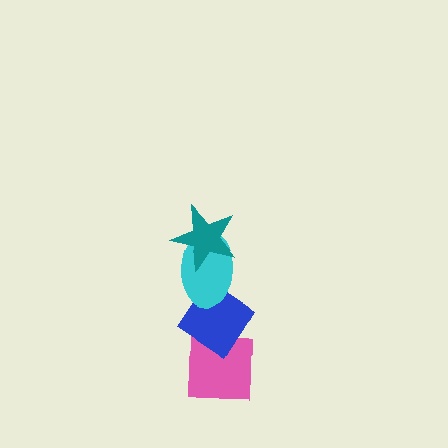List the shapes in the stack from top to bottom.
From top to bottom: the teal star, the cyan ellipse, the blue diamond, the pink square.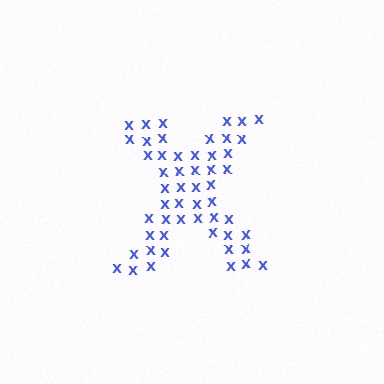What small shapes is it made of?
It is made of small letter X's.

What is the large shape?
The large shape is the letter X.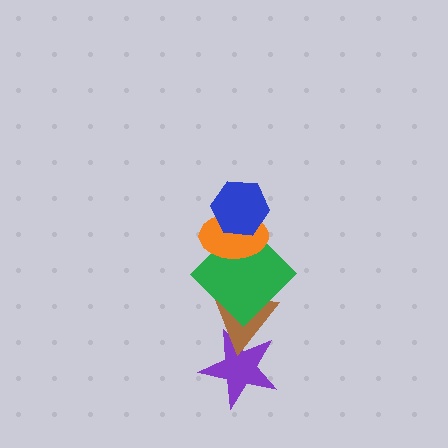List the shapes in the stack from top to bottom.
From top to bottom: the blue hexagon, the orange ellipse, the green diamond, the brown triangle, the purple star.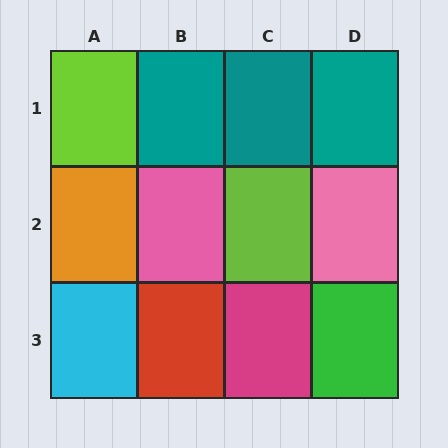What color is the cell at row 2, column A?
Orange.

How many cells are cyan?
1 cell is cyan.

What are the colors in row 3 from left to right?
Cyan, red, magenta, green.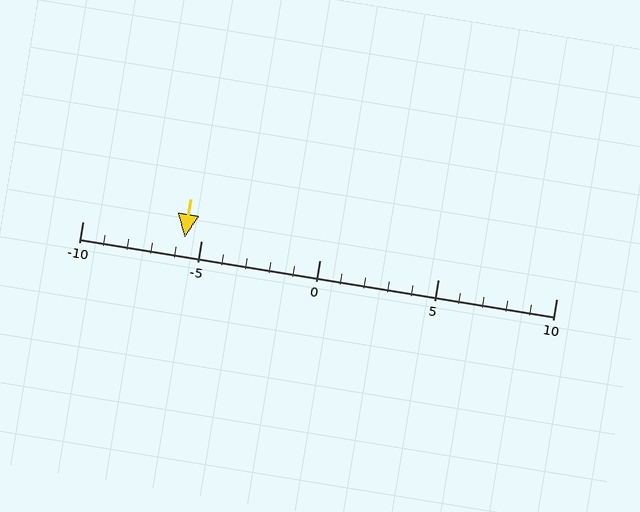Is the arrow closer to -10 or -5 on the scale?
The arrow is closer to -5.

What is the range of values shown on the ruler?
The ruler shows values from -10 to 10.